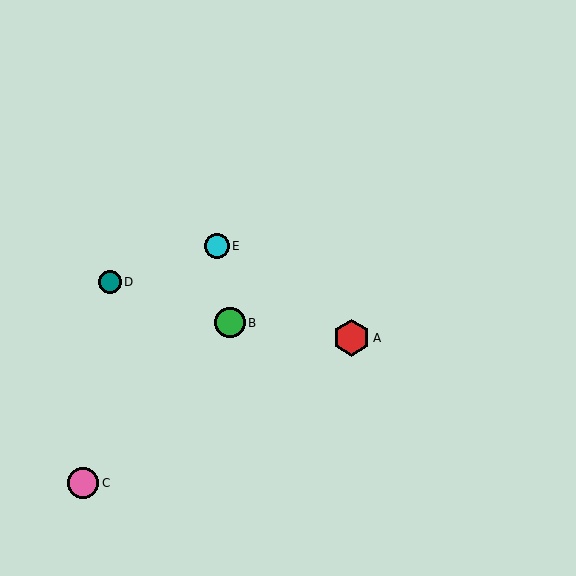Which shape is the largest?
The red hexagon (labeled A) is the largest.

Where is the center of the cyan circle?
The center of the cyan circle is at (217, 246).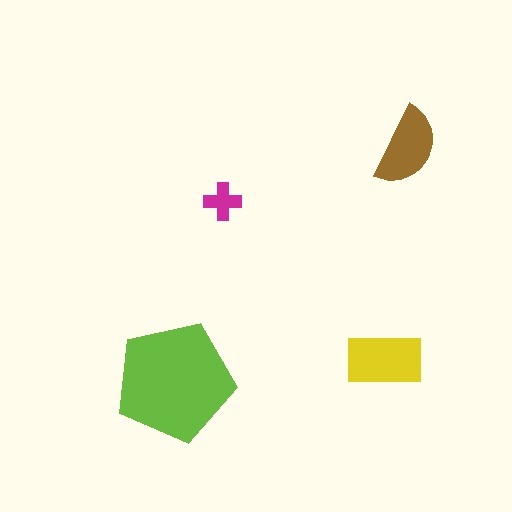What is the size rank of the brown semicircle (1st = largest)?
3rd.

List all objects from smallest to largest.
The magenta cross, the brown semicircle, the yellow rectangle, the lime pentagon.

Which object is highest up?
The brown semicircle is topmost.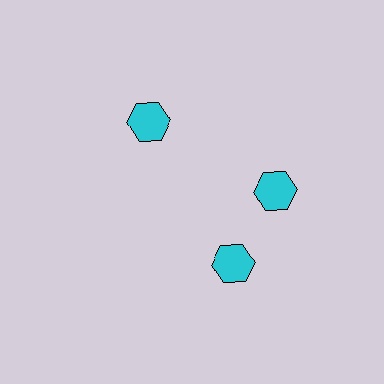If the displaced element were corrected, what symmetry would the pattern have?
It would have 3-fold rotational symmetry — the pattern would map onto itself every 120 degrees.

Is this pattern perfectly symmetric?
No. The 3 cyan hexagons are arranged in a ring, but one element near the 7 o'clock position is rotated out of alignment along the ring, breaking the 3-fold rotational symmetry.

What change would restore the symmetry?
The symmetry would be restored by rotating it back into even spacing with its neighbors so that all 3 hexagons sit at equal angles and equal distance from the center.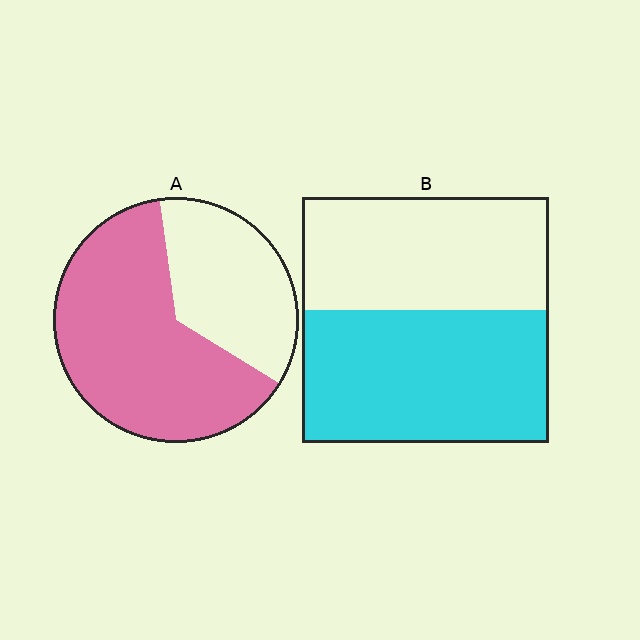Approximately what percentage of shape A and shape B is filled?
A is approximately 65% and B is approximately 55%.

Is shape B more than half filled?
Yes.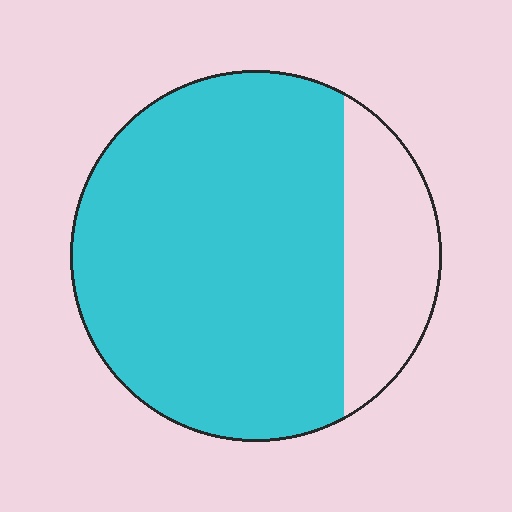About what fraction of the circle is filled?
About four fifths (4/5).